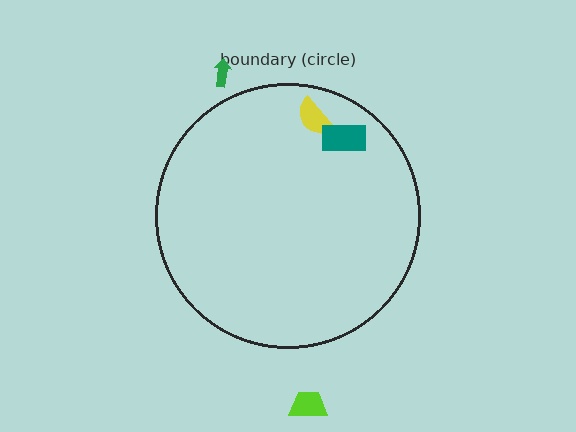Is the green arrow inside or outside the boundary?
Outside.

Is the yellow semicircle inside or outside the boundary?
Inside.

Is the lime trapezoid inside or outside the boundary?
Outside.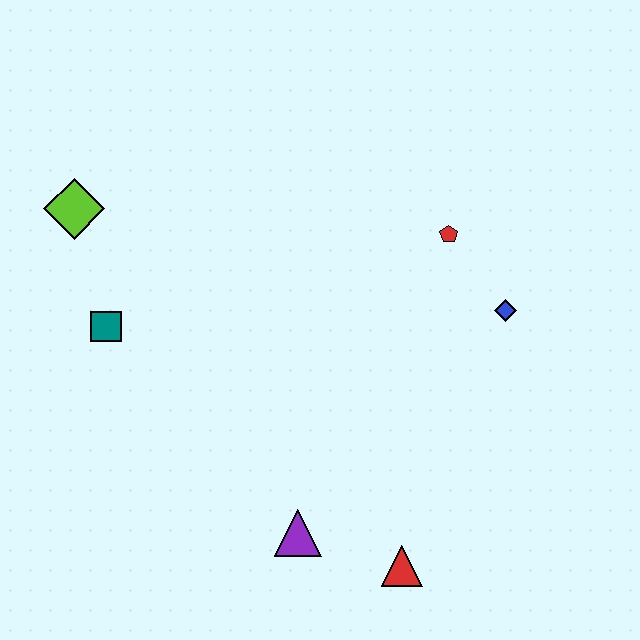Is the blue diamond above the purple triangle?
Yes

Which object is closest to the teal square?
The lime diamond is closest to the teal square.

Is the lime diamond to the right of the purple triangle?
No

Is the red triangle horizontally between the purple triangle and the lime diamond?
No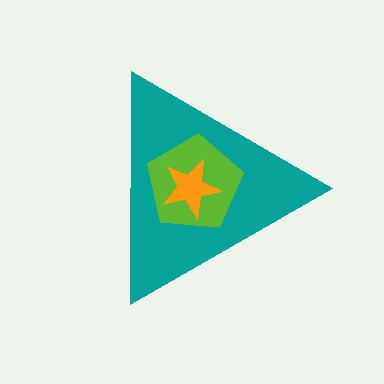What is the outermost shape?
The teal triangle.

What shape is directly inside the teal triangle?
The lime pentagon.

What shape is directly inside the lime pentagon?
The orange star.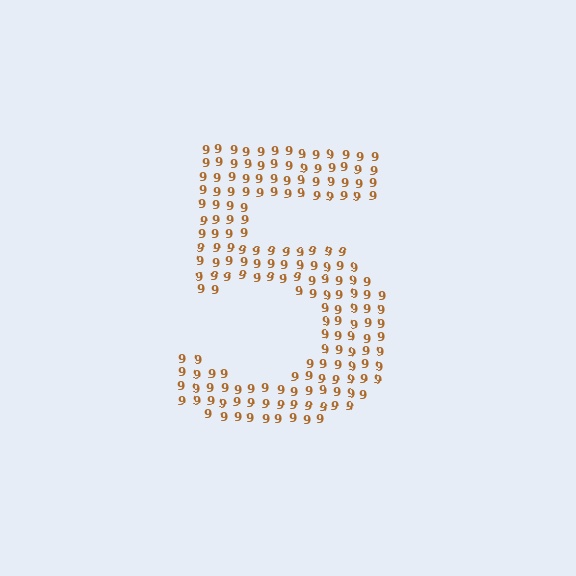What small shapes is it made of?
It is made of small digit 9's.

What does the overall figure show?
The overall figure shows the digit 5.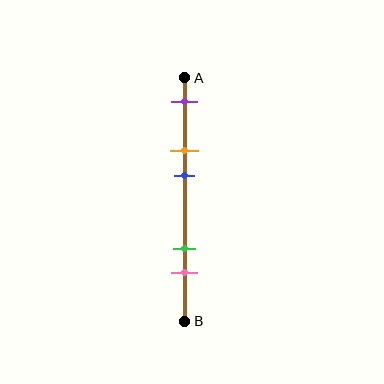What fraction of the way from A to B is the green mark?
The green mark is approximately 70% (0.7) of the way from A to B.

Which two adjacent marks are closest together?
The orange and blue marks are the closest adjacent pair.